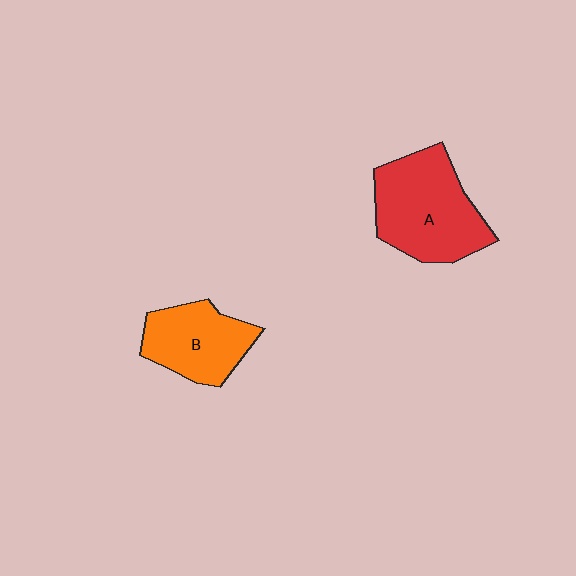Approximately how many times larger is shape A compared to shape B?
Approximately 1.4 times.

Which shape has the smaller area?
Shape B (orange).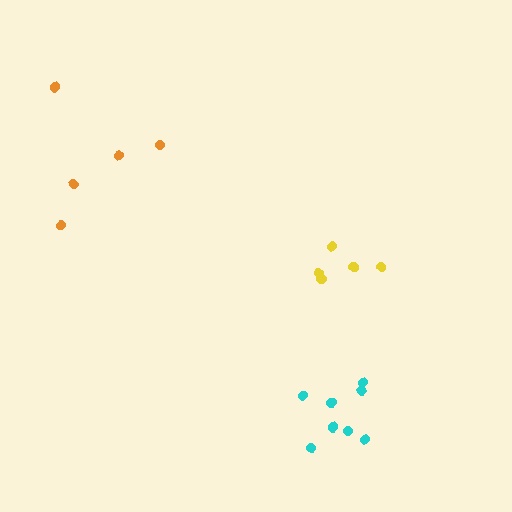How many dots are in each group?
Group 1: 5 dots, Group 2: 5 dots, Group 3: 8 dots (18 total).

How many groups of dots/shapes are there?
There are 3 groups.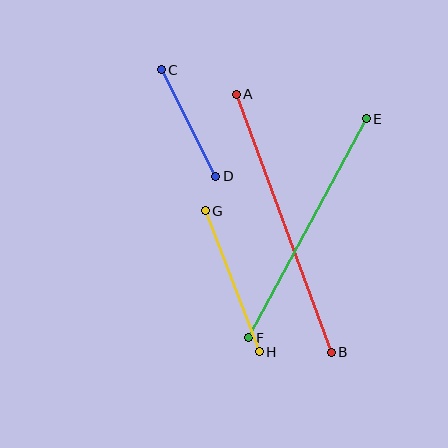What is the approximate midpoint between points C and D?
The midpoint is at approximately (188, 123) pixels.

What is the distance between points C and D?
The distance is approximately 120 pixels.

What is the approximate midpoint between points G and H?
The midpoint is at approximately (232, 281) pixels.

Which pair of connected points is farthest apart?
Points A and B are farthest apart.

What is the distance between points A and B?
The distance is approximately 275 pixels.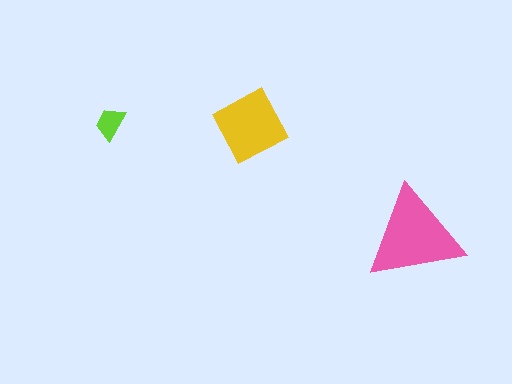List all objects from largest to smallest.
The pink triangle, the yellow diamond, the lime trapezoid.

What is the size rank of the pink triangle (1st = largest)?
1st.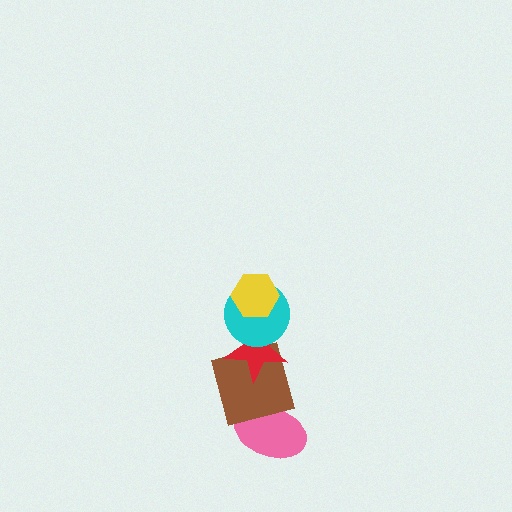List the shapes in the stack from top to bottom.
From top to bottom: the yellow hexagon, the cyan circle, the red star, the brown square, the pink ellipse.